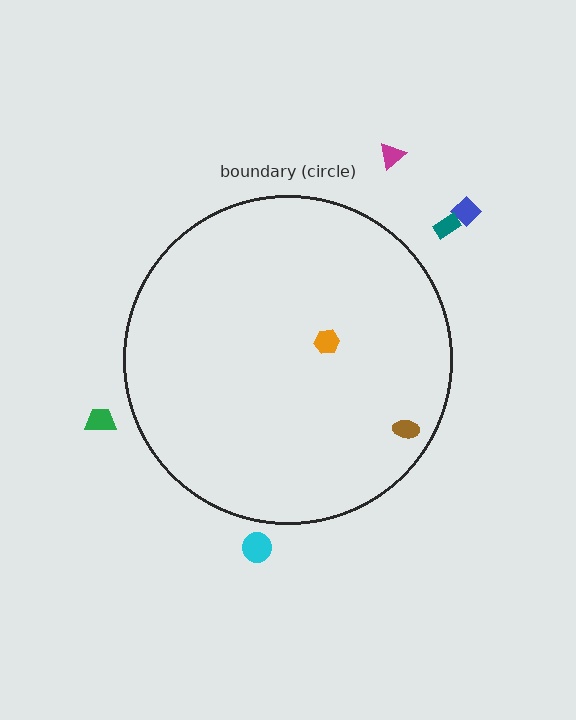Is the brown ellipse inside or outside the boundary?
Inside.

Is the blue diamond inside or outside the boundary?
Outside.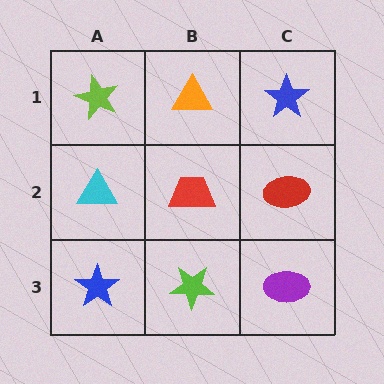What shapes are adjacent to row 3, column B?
A red trapezoid (row 2, column B), a blue star (row 3, column A), a purple ellipse (row 3, column C).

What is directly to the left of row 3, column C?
A lime star.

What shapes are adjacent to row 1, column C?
A red ellipse (row 2, column C), an orange triangle (row 1, column B).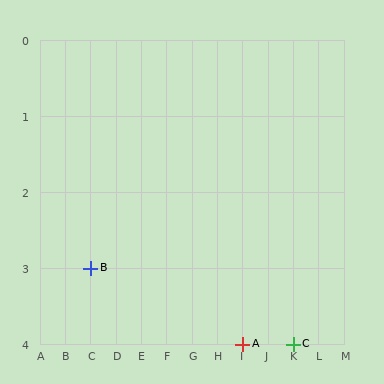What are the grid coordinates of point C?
Point C is at grid coordinates (K, 4).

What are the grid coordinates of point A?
Point A is at grid coordinates (I, 4).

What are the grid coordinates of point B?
Point B is at grid coordinates (C, 3).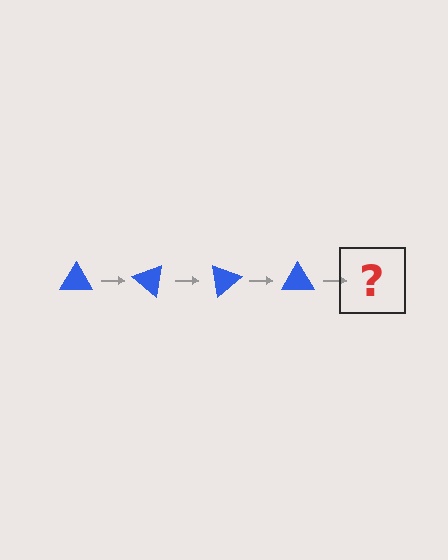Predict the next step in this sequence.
The next step is a blue triangle rotated 160 degrees.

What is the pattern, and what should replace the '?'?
The pattern is that the triangle rotates 40 degrees each step. The '?' should be a blue triangle rotated 160 degrees.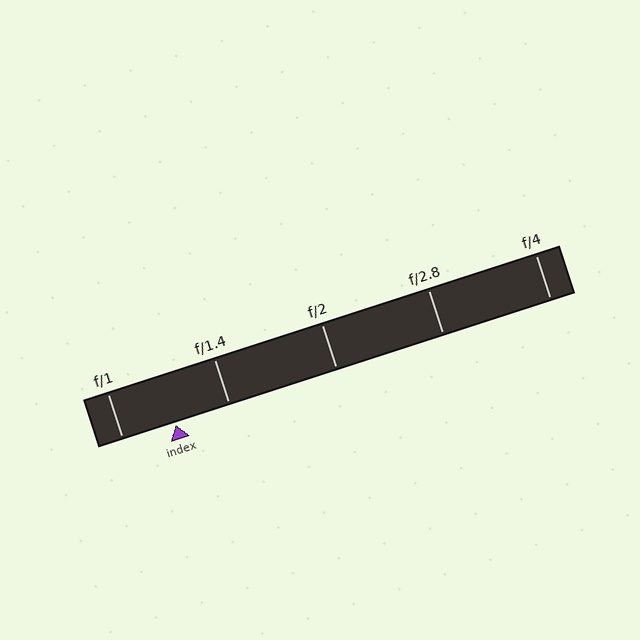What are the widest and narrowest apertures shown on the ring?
The widest aperture shown is f/1 and the narrowest is f/4.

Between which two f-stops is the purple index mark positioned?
The index mark is between f/1 and f/1.4.